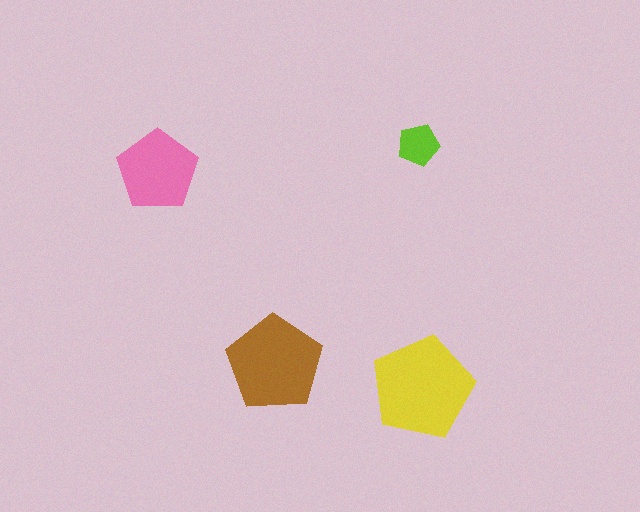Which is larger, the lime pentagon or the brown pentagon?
The brown one.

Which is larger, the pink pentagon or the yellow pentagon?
The yellow one.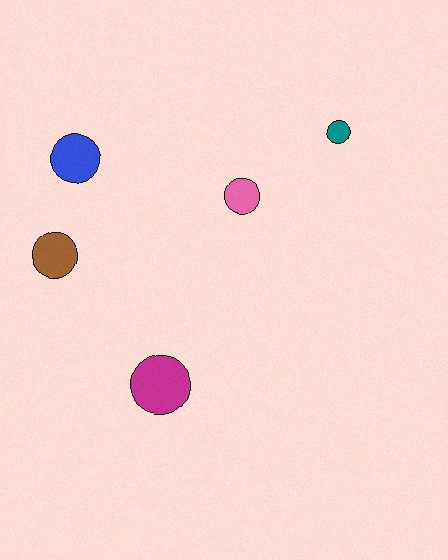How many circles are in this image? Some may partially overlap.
There are 5 circles.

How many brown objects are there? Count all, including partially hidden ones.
There is 1 brown object.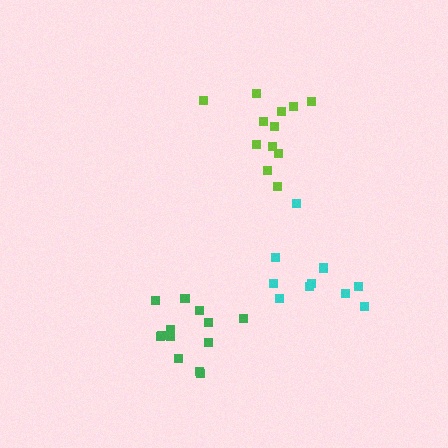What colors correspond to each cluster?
The clusters are colored: lime, cyan, green.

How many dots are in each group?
Group 1: 12 dots, Group 2: 10 dots, Group 3: 13 dots (35 total).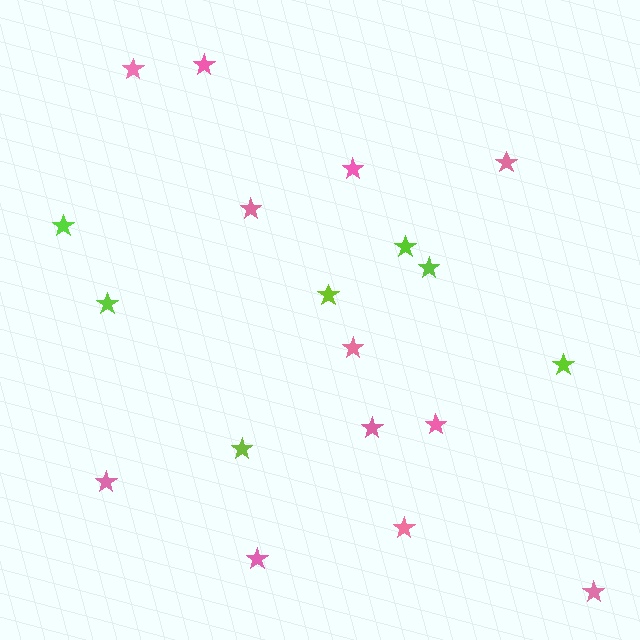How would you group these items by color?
There are 2 groups: one group of lime stars (7) and one group of pink stars (12).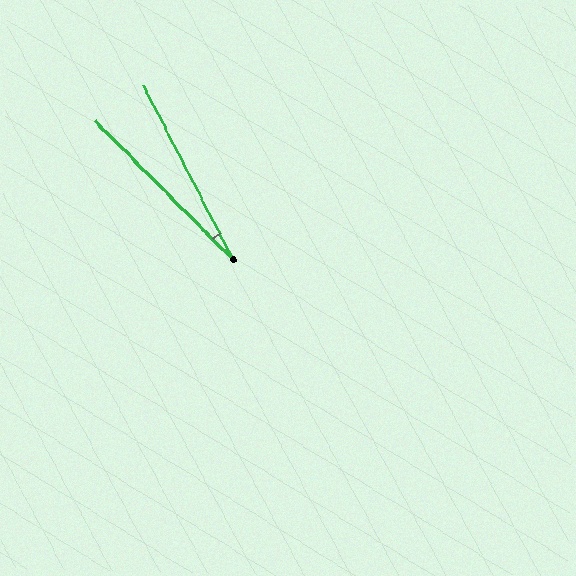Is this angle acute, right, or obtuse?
It is acute.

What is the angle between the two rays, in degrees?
Approximately 18 degrees.